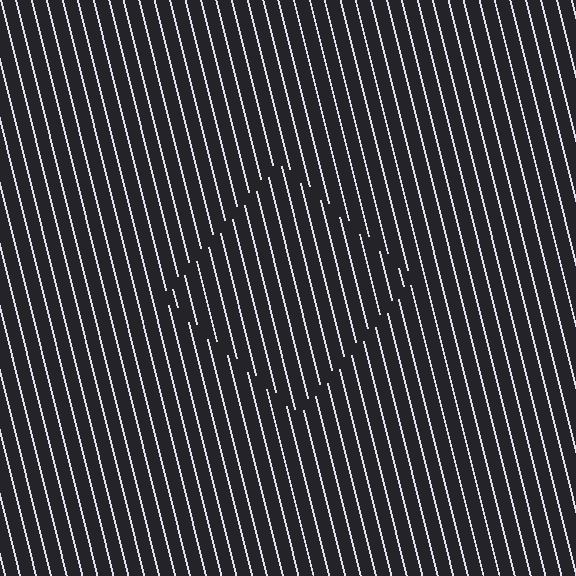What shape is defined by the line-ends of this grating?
An illusory square. The interior of the shape contains the same grating, shifted by half a period — the contour is defined by the phase discontinuity where line-ends from the inner and outer gratings abut.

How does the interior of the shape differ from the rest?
The interior of the shape contains the same grating, shifted by half a period — the contour is defined by the phase discontinuity where line-ends from the inner and outer gratings abut.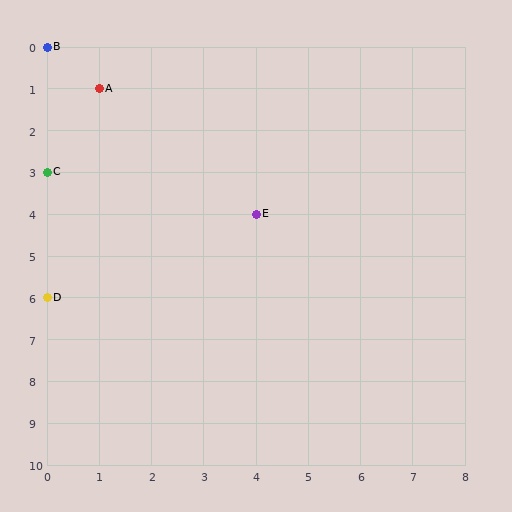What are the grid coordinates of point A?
Point A is at grid coordinates (1, 1).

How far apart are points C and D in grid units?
Points C and D are 3 rows apart.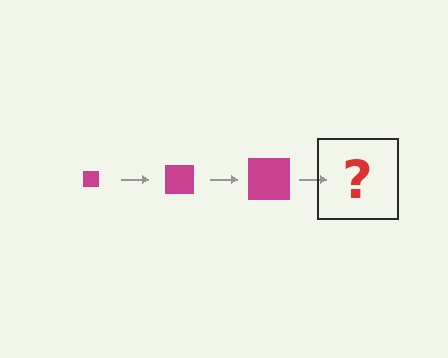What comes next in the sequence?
The next element should be a magenta square, larger than the previous one.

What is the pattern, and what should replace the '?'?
The pattern is that the square gets progressively larger each step. The '?' should be a magenta square, larger than the previous one.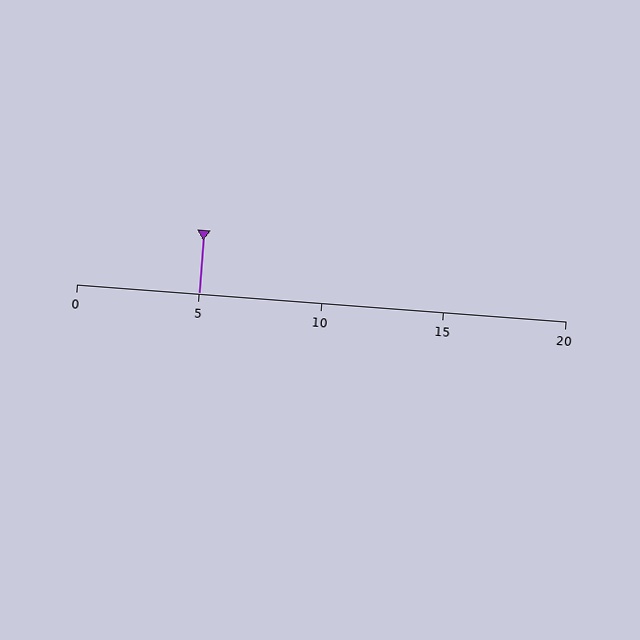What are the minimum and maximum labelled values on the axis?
The axis runs from 0 to 20.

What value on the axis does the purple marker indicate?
The marker indicates approximately 5.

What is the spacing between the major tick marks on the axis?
The major ticks are spaced 5 apart.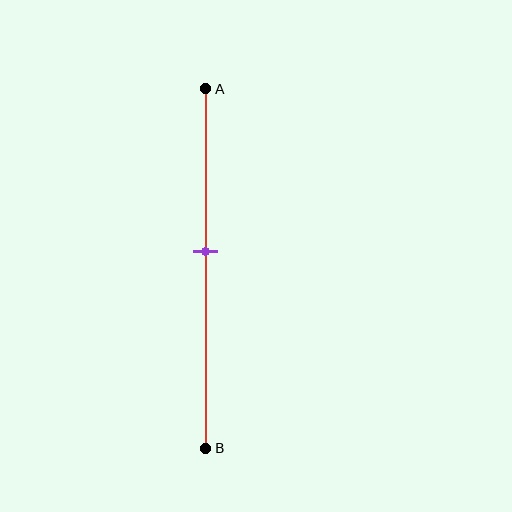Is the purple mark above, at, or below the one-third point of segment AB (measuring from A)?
The purple mark is below the one-third point of segment AB.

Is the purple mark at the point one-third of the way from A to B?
No, the mark is at about 45% from A, not at the 33% one-third point.